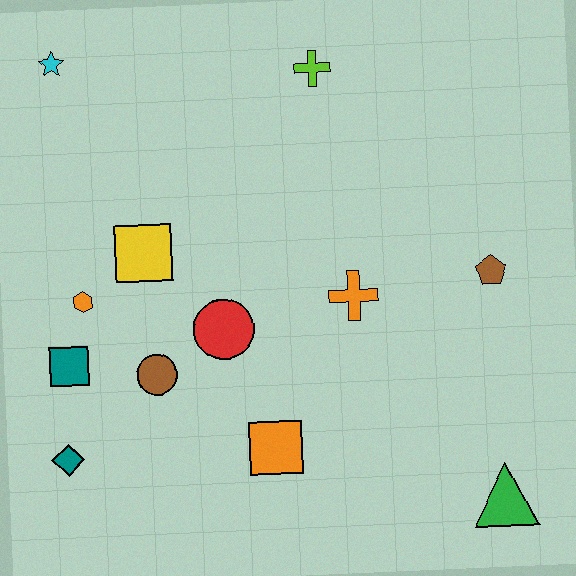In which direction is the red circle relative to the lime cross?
The red circle is below the lime cross.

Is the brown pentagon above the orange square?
Yes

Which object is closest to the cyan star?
The yellow square is closest to the cyan star.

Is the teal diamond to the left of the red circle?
Yes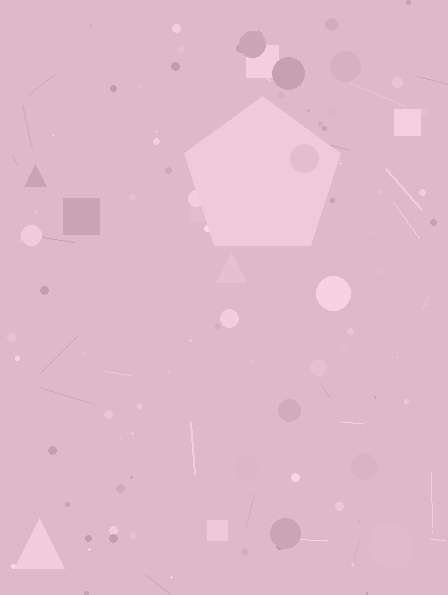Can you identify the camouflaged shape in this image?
The camouflaged shape is a pentagon.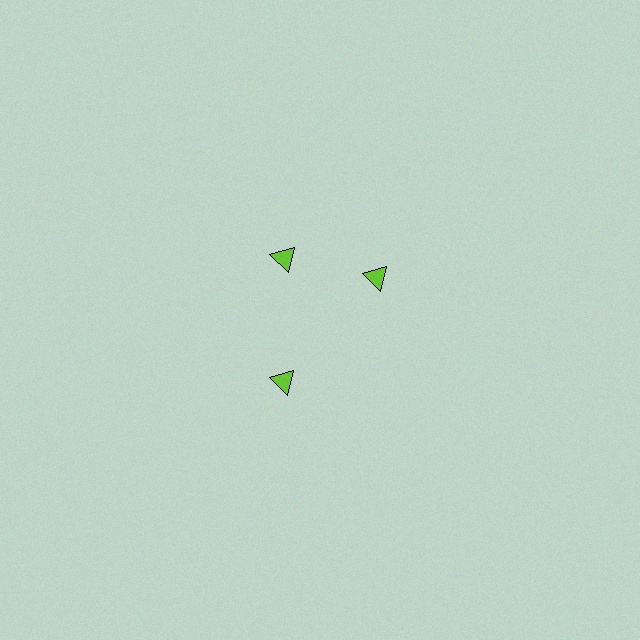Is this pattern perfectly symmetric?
No. The 3 lime triangles are arranged in a ring, but one element near the 3 o'clock position is rotated out of alignment along the ring, breaking the 3-fold rotational symmetry.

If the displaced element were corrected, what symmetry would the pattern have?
It would have 3-fold rotational symmetry — the pattern would map onto itself every 120 degrees.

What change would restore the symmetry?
The symmetry would be restored by rotating it back into even spacing with its neighbors so that all 3 triangles sit at equal angles and equal distance from the center.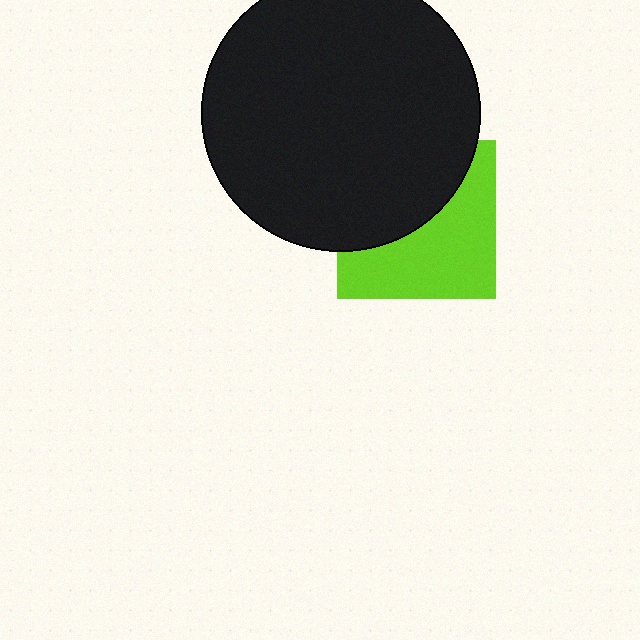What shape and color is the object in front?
The object in front is a black circle.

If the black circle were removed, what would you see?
You would see the complete lime square.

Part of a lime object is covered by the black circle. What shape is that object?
It is a square.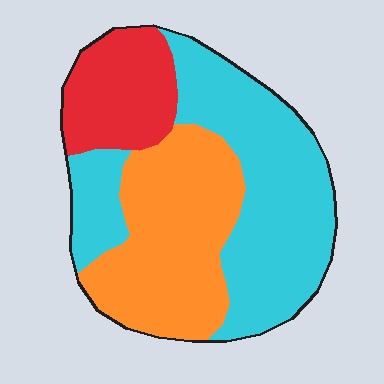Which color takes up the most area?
Cyan, at roughly 45%.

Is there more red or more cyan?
Cyan.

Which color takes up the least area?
Red, at roughly 20%.